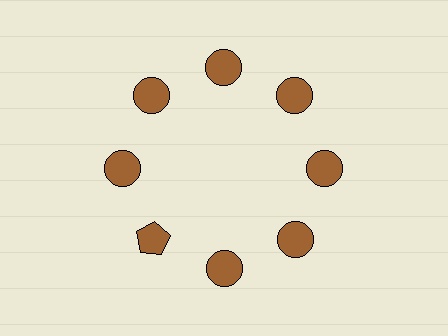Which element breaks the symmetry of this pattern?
The brown pentagon at roughly the 8 o'clock position breaks the symmetry. All other shapes are brown circles.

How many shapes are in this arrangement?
There are 8 shapes arranged in a ring pattern.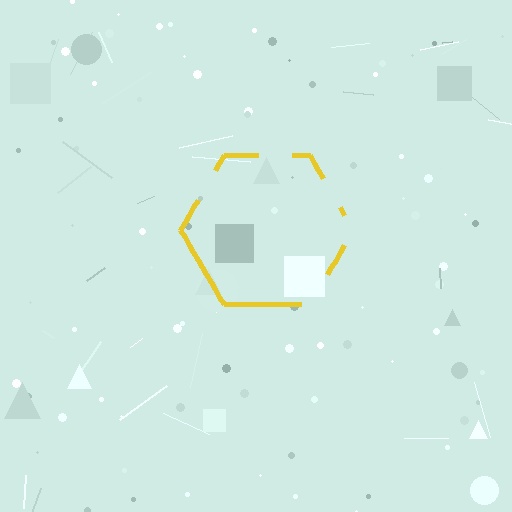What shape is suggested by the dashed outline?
The dashed outline suggests a hexagon.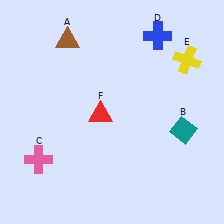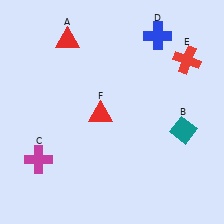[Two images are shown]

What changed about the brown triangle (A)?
In Image 1, A is brown. In Image 2, it changed to red.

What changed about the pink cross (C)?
In Image 1, C is pink. In Image 2, it changed to magenta.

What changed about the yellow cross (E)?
In Image 1, E is yellow. In Image 2, it changed to red.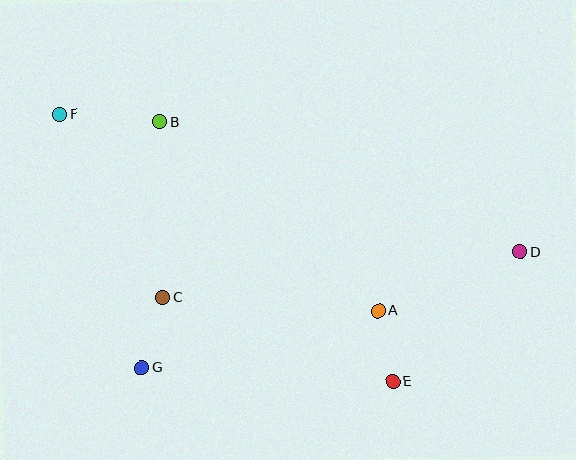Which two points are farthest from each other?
Points D and F are farthest from each other.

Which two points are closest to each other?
Points A and E are closest to each other.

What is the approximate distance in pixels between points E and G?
The distance between E and G is approximately 251 pixels.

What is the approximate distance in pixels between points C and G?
The distance between C and G is approximately 74 pixels.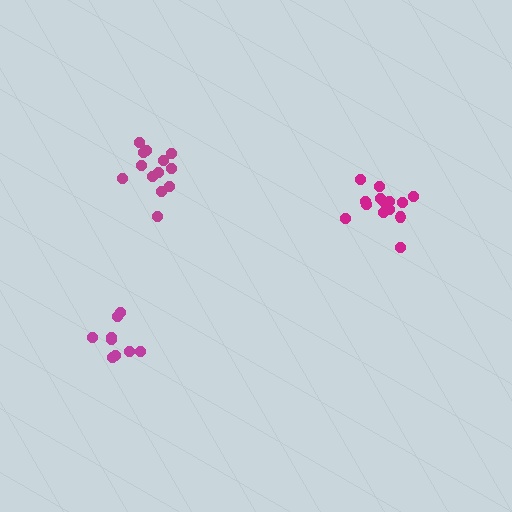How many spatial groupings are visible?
There are 3 spatial groupings.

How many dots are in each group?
Group 1: 13 dots, Group 2: 9 dots, Group 3: 14 dots (36 total).